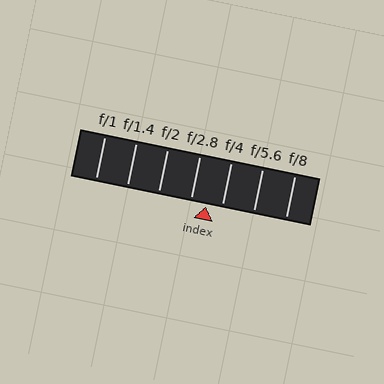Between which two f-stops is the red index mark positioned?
The index mark is between f/2.8 and f/4.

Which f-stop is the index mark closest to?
The index mark is closest to f/4.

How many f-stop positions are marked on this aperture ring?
There are 7 f-stop positions marked.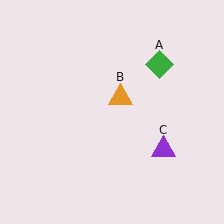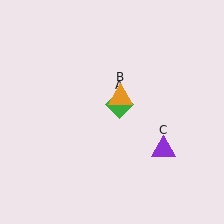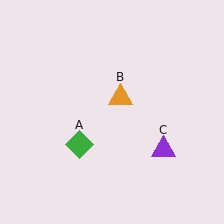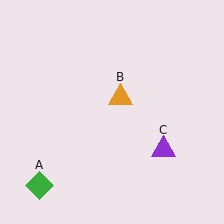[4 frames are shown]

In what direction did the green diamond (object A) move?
The green diamond (object A) moved down and to the left.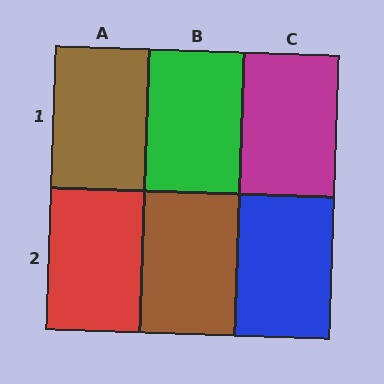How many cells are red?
1 cell is red.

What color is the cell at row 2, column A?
Red.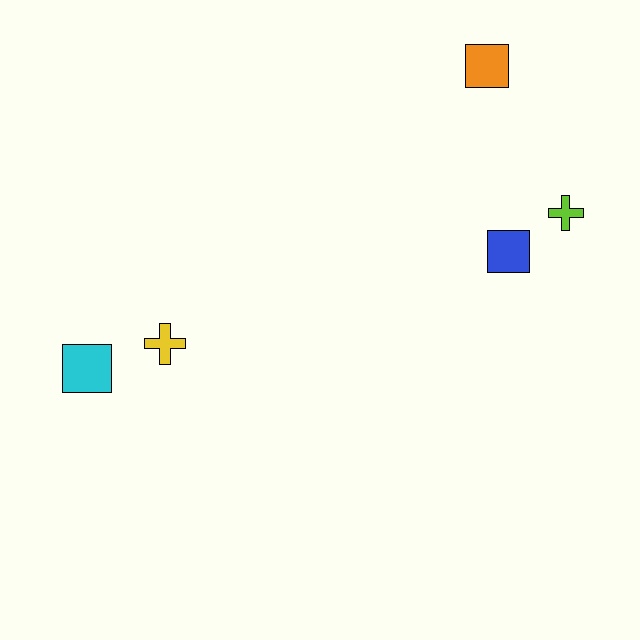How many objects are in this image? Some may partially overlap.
There are 5 objects.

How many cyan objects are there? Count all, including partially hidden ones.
There is 1 cyan object.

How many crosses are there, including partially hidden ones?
There are 2 crosses.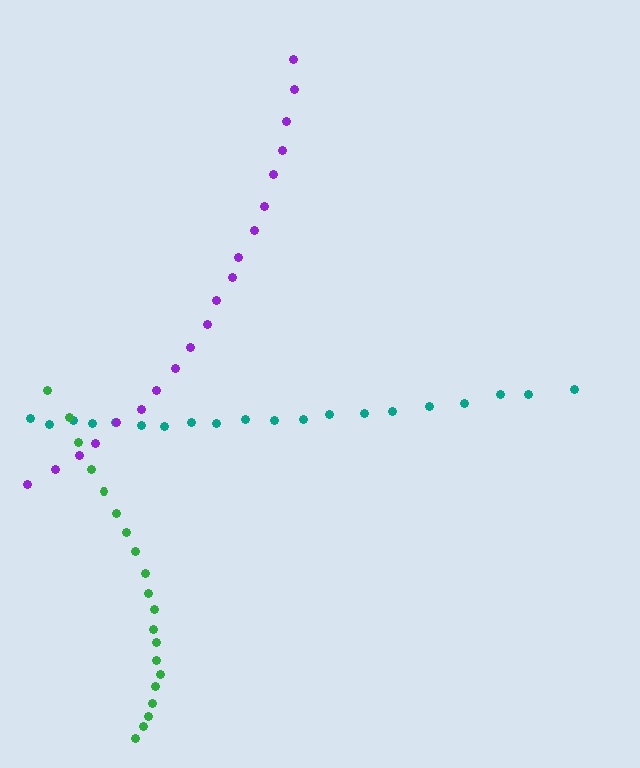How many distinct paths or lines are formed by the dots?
There are 3 distinct paths.